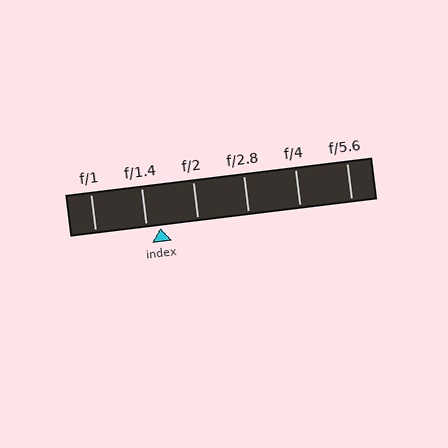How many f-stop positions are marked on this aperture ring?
There are 6 f-stop positions marked.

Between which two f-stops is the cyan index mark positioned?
The index mark is between f/1.4 and f/2.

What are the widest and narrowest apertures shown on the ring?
The widest aperture shown is f/1 and the narrowest is f/5.6.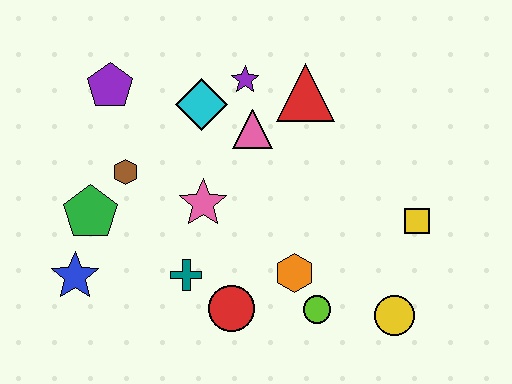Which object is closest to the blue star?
The green pentagon is closest to the blue star.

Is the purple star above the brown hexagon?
Yes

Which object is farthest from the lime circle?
The purple pentagon is farthest from the lime circle.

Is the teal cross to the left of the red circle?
Yes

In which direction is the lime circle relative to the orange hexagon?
The lime circle is below the orange hexagon.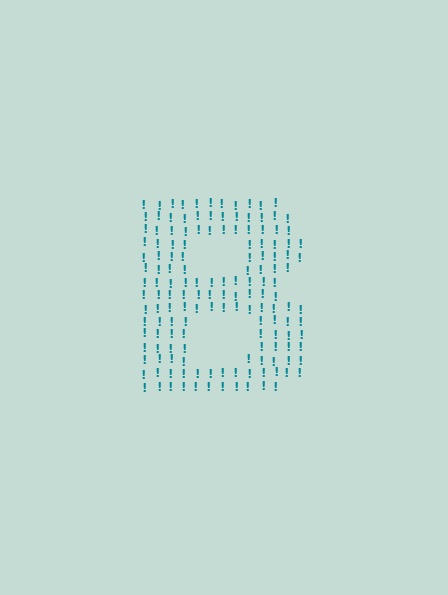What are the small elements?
The small elements are exclamation marks.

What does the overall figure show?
The overall figure shows the letter B.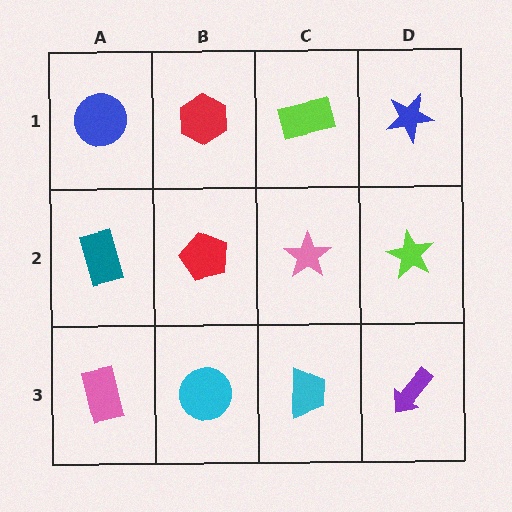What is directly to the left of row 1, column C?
A red hexagon.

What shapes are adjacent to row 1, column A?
A teal rectangle (row 2, column A), a red hexagon (row 1, column B).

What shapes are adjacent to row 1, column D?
A lime star (row 2, column D), a lime rectangle (row 1, column C).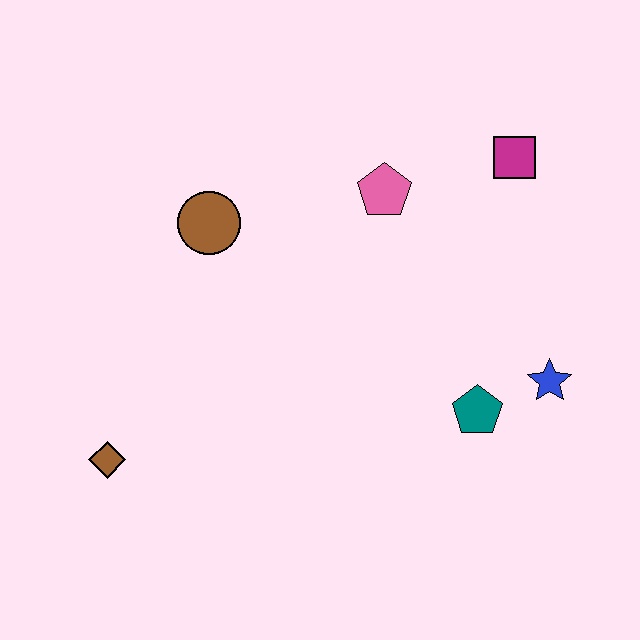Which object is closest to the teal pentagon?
The blue star is closest to the teal pentagon.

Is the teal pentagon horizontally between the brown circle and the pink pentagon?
No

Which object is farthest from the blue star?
The brown diamond is farthest from the blue star.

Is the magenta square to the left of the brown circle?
No